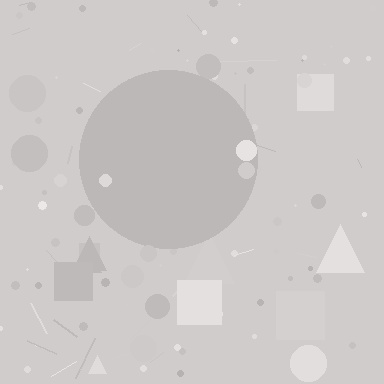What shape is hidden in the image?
A circle is hidden in the image.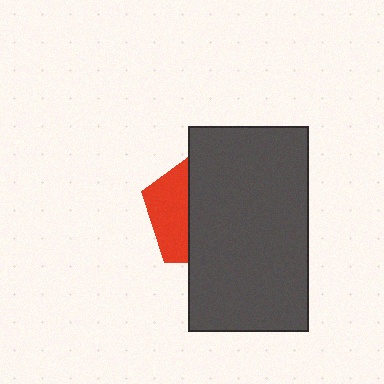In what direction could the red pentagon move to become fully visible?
The red pentagon could move left. That would shift it out from behind the dark gray rectangle entirely.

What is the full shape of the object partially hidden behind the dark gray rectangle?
The partially hidden object is a red pentagon.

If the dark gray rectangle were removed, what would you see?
You would see the complete red pentagon.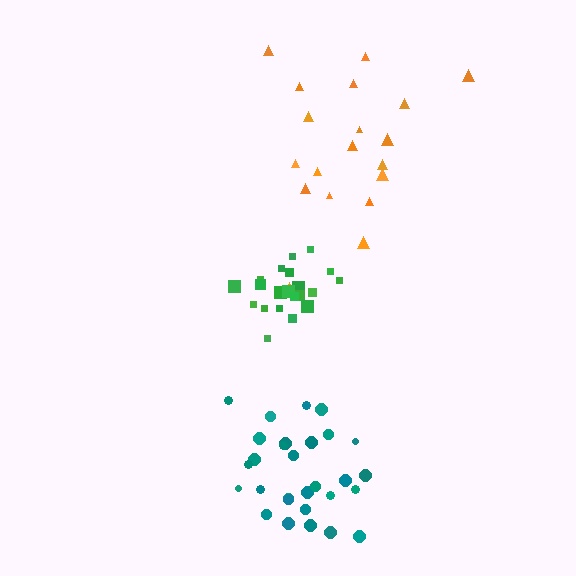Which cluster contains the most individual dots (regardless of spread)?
Teal (30).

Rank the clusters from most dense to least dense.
green, teal, orange.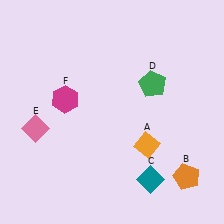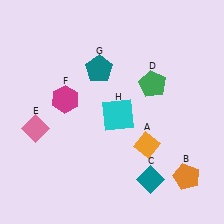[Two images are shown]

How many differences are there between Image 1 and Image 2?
There are 2 differences between the two images.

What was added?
A teal pentagon (G), a cyan square (H) were added in Image 2.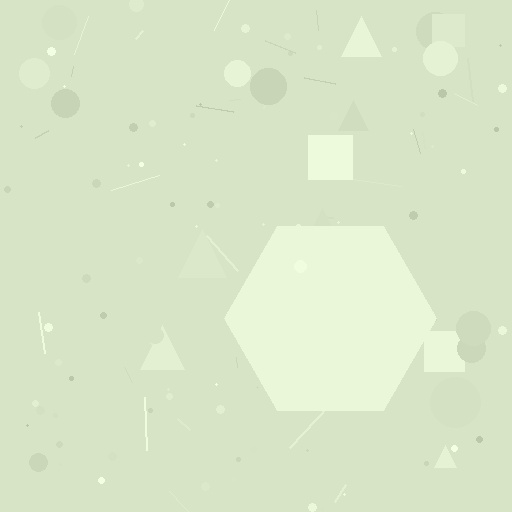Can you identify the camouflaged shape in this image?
The camouflaged shape is a hexagon.